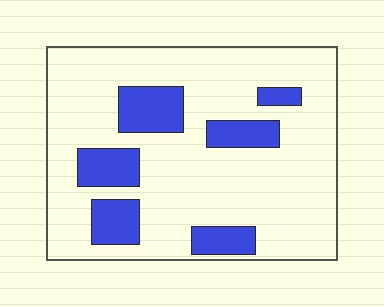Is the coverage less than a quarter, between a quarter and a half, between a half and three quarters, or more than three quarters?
Less than a quarter.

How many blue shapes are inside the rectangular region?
6.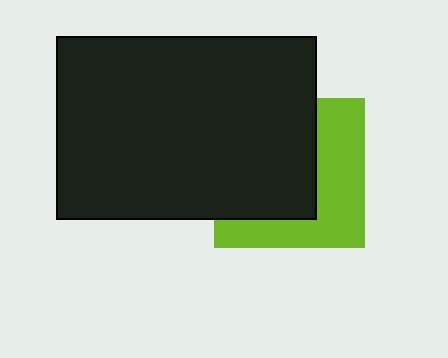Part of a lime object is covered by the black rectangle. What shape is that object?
It is a square.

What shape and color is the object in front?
The object in front is a black rectangle.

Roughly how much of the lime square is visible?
A small part of it is visible (roughly 44%).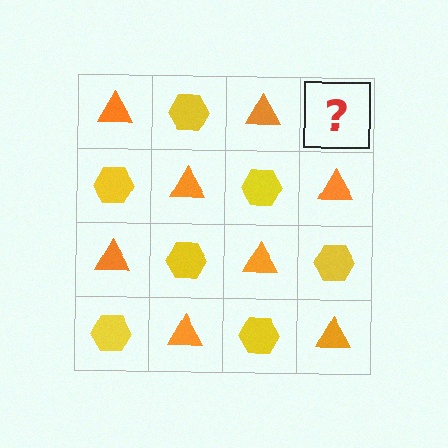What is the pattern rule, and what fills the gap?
The rule is that it alternates orange triangle and yellow hexagon in a checkerboard pattern. The gap should be filled with a yellow hexagon.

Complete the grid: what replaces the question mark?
The question mark should be replaced with a yellow hexagon.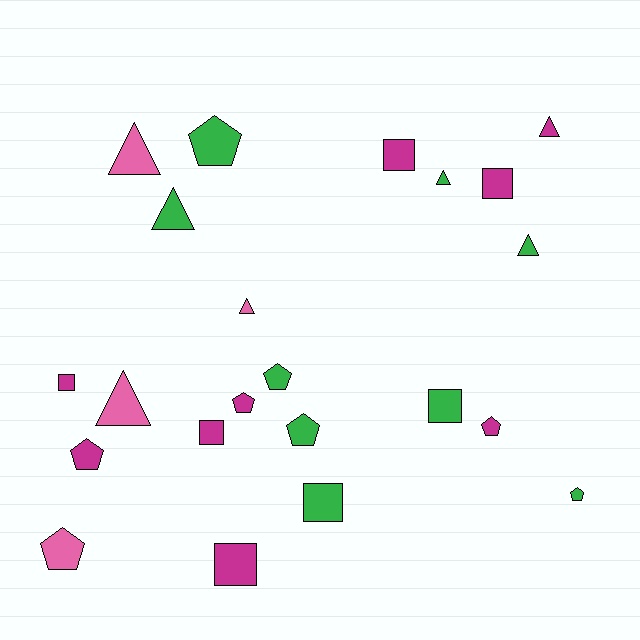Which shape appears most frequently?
Pentagon, with 8 objects.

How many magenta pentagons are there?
There are 3 magenta pentagons.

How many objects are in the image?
There are 22 objects.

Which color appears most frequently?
Magenta, with 9 objects.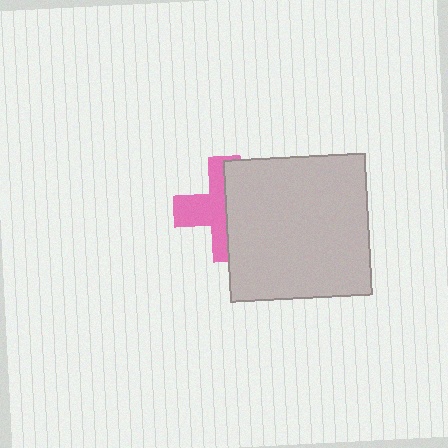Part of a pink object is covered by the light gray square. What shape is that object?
It is a cross.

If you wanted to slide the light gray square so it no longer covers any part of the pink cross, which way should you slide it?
Slide it right — that is the most direct way to separate the two shapes.